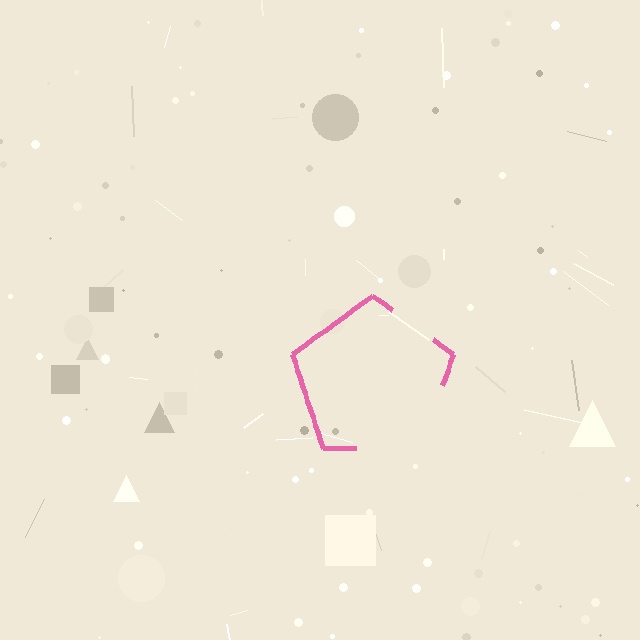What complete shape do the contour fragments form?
The contour fragments form a pentagon.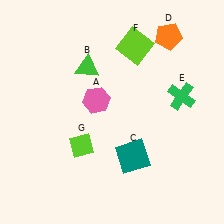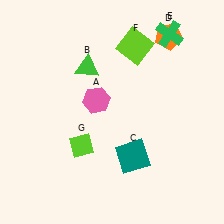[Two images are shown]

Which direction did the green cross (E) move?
The green cross (E) moved up.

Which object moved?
The green cross (E) moved up.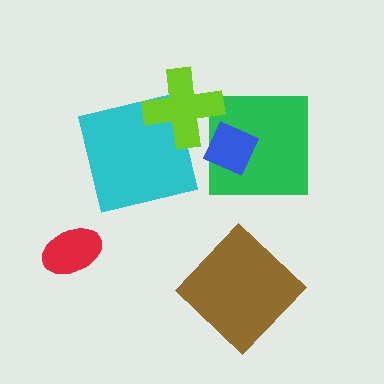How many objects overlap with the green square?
1 object overlaps with the green square.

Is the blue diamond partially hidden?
Yes, it is partially covered by another shape.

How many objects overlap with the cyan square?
1 object overlaps with the cyan square.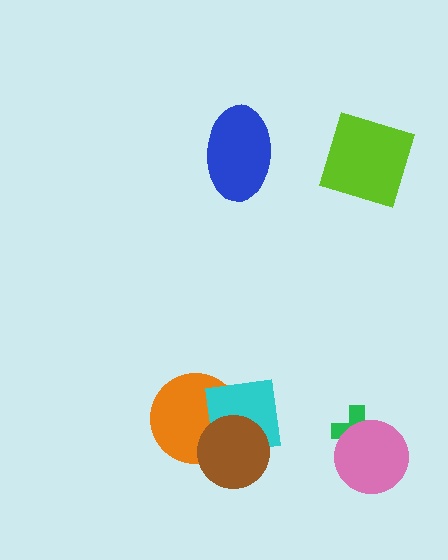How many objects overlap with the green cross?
1 object overlaps with the green cross.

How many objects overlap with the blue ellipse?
0 objects overlap with the blue ellipse.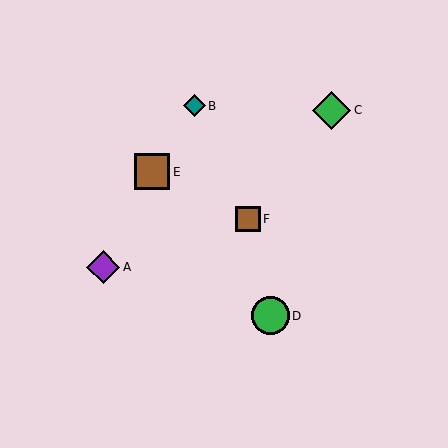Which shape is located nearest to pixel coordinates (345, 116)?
The green diamond (labeled C) at (332, 110) is nearest to that location.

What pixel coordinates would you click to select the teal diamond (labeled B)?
Click at (194, 106) to select the teal diamond B.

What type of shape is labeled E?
Shape E is a brown square.